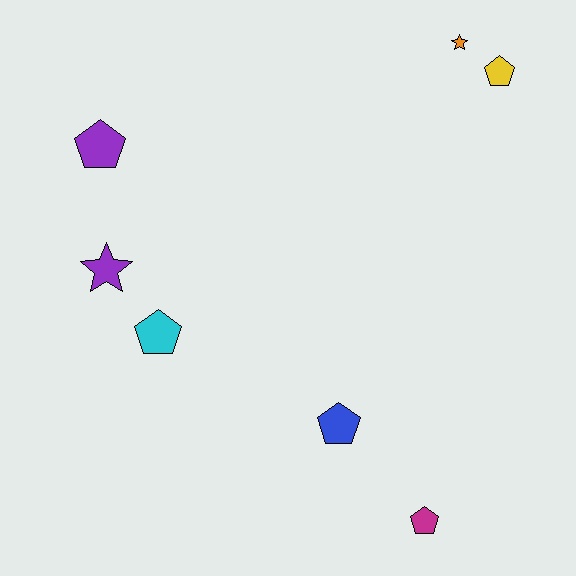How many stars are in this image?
There are 2 stars.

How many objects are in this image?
There are 7 objects.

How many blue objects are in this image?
There is 1 blue object.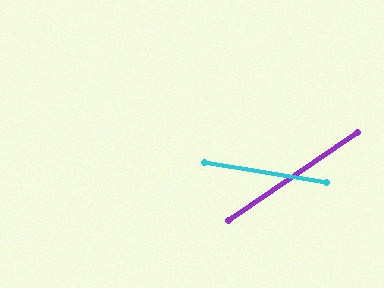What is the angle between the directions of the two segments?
Approximately 44 degrees.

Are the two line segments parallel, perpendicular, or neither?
Neither parallel nor perpendicular — they differ by about 44°.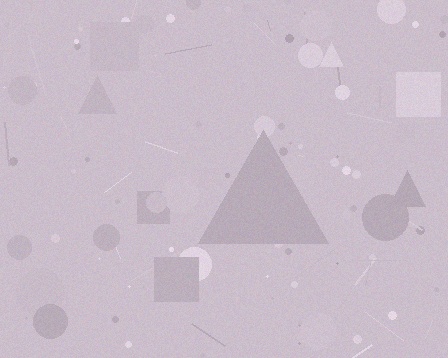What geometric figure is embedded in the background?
A triangle is embedded in the background.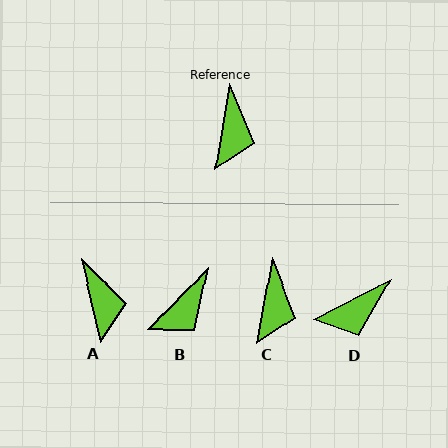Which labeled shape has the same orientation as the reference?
C.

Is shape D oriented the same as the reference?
No, it is off by about 52 degrees.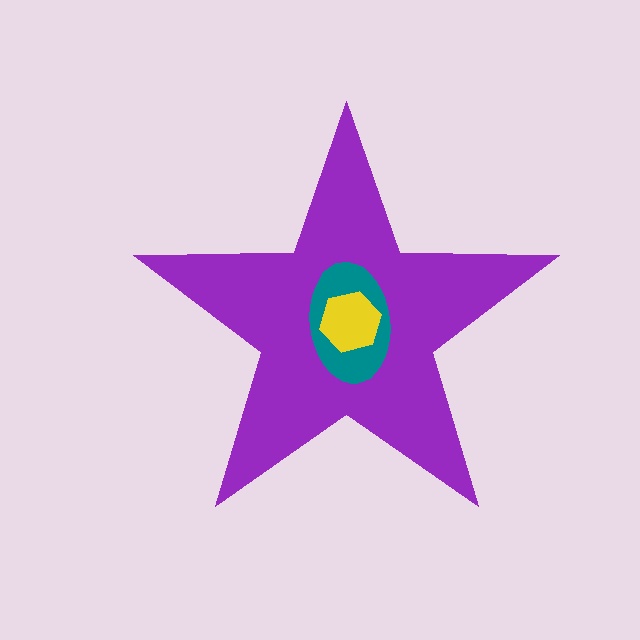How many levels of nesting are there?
3.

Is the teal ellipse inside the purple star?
Yes.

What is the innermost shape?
The yellow hexagon.